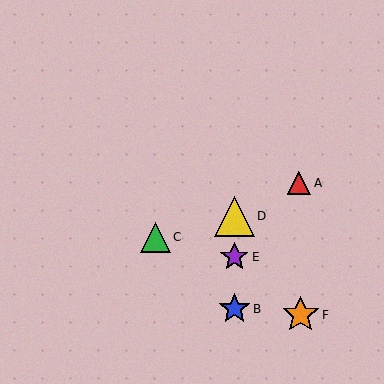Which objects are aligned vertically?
Objects B, D, E are aligned vertically.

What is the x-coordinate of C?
Object C is at x≈156.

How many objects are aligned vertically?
3 objects (B, D, E) are aligned vertically.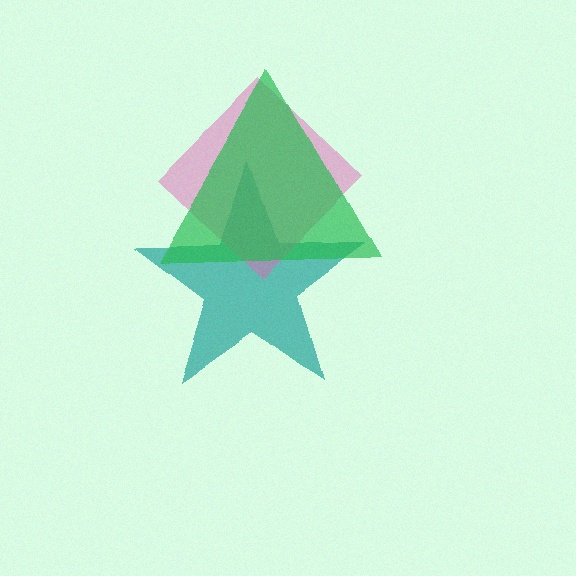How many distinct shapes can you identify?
There are 3 distinct shapes: a teal star, a pink diamond, a green triangle.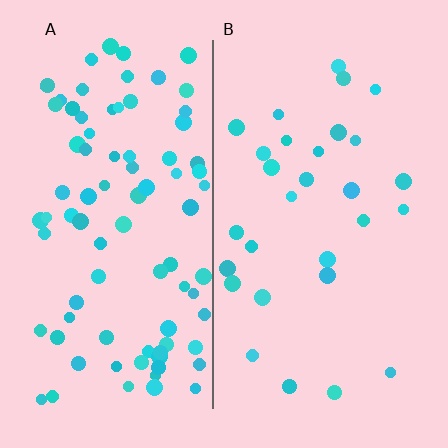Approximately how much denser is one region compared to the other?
Approximately 3.0× — region A over region B.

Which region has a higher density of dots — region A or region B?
A (the left).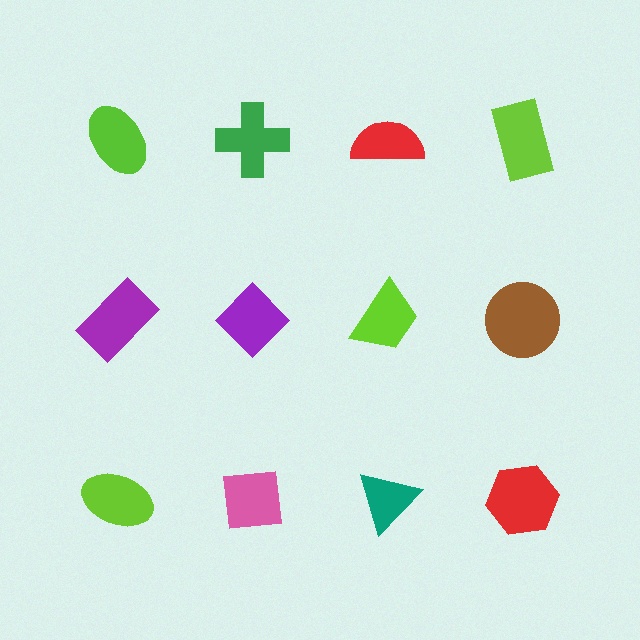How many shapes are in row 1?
4 shapes.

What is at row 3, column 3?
A teal triangle.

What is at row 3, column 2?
A pink square.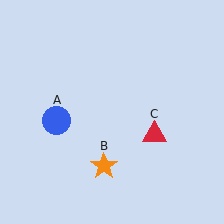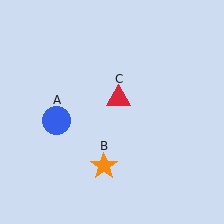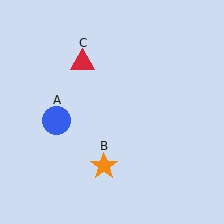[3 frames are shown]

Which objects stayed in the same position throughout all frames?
Blue circle (object A) and orange star (object B) remained stationary.